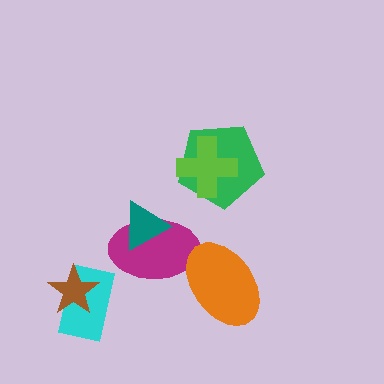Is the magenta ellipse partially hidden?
Yes, it is partially covered by another shape.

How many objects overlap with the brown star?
1 object overlaps with the brown star.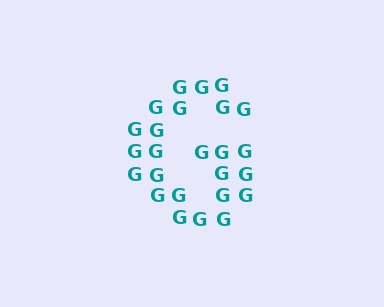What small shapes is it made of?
It is made of small letter G's.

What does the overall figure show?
The overall figure shows the letter G.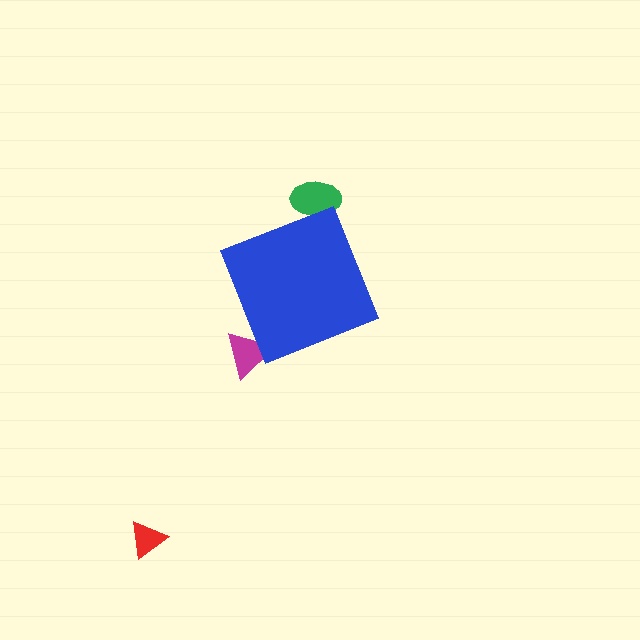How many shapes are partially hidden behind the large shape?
2 shapes are partially hidden.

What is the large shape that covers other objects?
A blue diamond.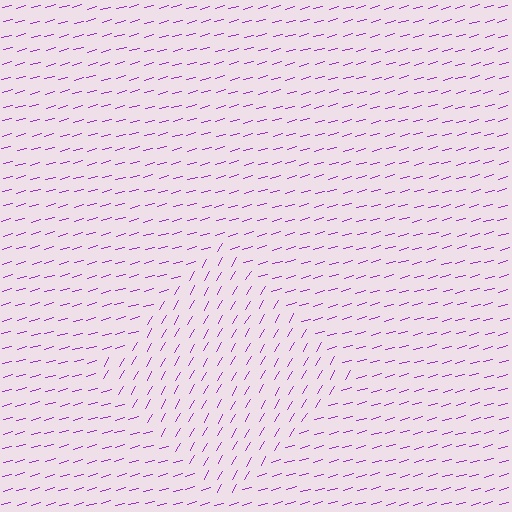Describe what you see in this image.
The image is filled with small purple line segments. A diamond region in the image has lines oriented differently from the surrounding lines, creating a visible texture boundary.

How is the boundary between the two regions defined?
The boundary is defined purely by a change in line orientation (approximately 45 degrees difference). All lines are the same color and thickness.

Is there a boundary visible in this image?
Yes, there is a texture boundary formed by a change in line orientation.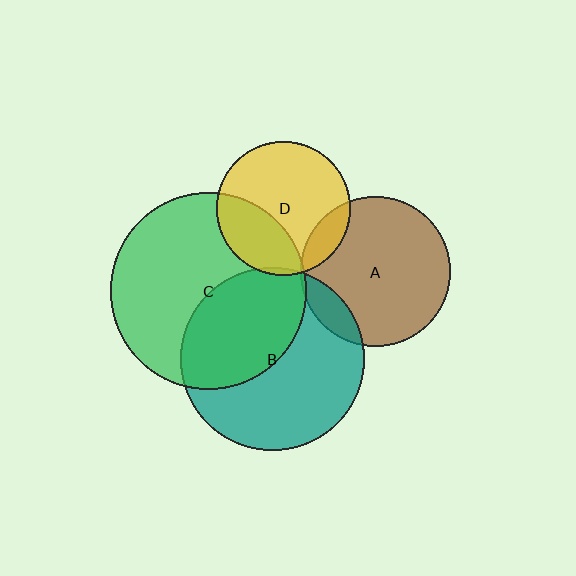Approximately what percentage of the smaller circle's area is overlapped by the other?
Approximately 5%.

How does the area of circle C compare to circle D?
Approximately 2.2 times.